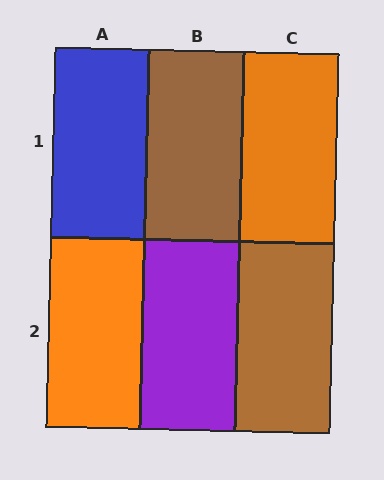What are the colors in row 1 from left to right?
Blue, brown, orange.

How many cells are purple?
1 cell is purple.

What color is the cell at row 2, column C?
Brown.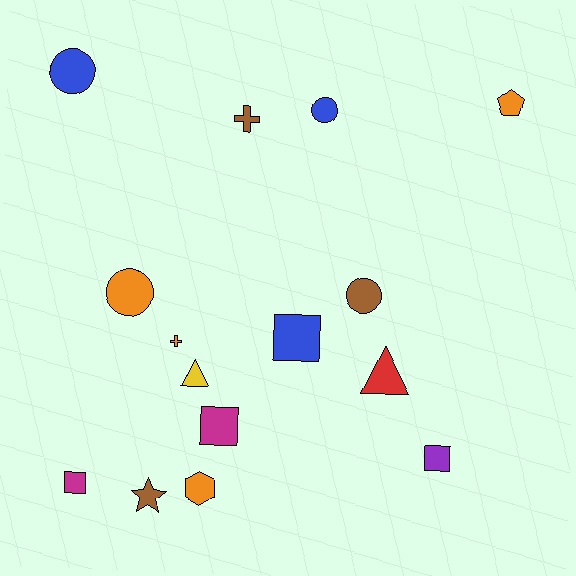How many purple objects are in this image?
There is 1 purple object.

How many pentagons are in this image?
There is 1 pentagon.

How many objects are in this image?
There are 15 objects.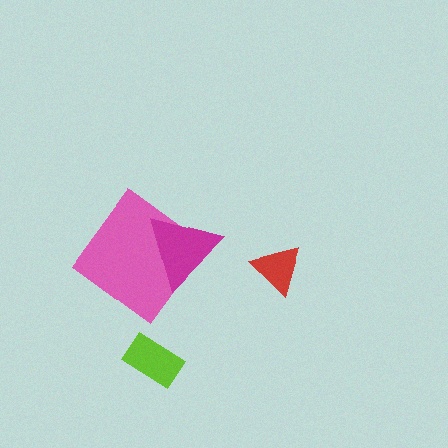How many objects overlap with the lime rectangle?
0 objects overlap with the lime rectangle.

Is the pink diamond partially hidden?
Yes, it is partially covered by another shape.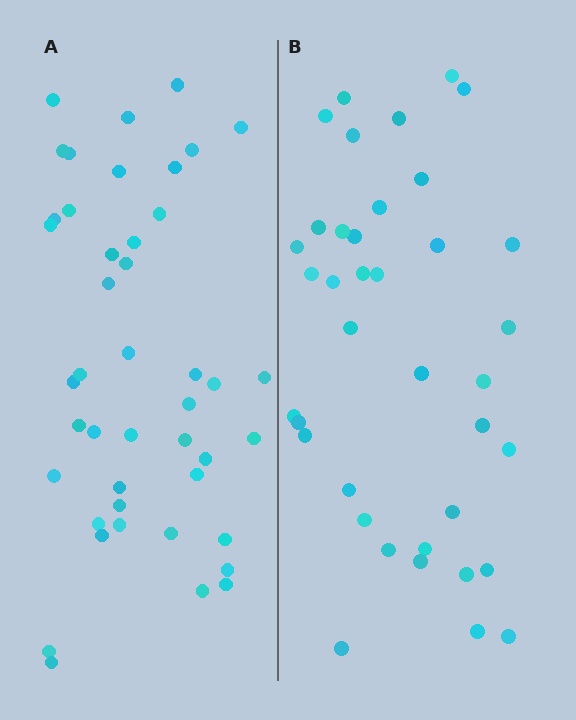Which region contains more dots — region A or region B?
Region A (the left region) has more dots.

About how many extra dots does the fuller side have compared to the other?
Region A has about 6 more dots than region B.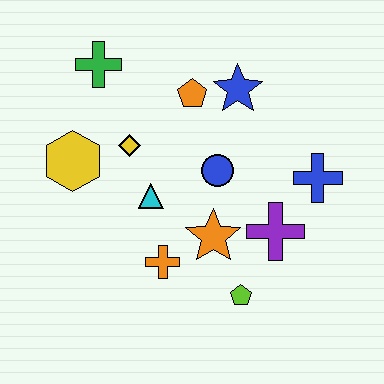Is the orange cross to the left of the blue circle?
Yes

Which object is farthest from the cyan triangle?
The blue cross is farthest from the cyan triangle.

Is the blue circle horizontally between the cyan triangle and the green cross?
No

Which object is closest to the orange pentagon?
The blue star is closest to the orange pentagon.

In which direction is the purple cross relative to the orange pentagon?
The purple cross is below the orange pentagon.